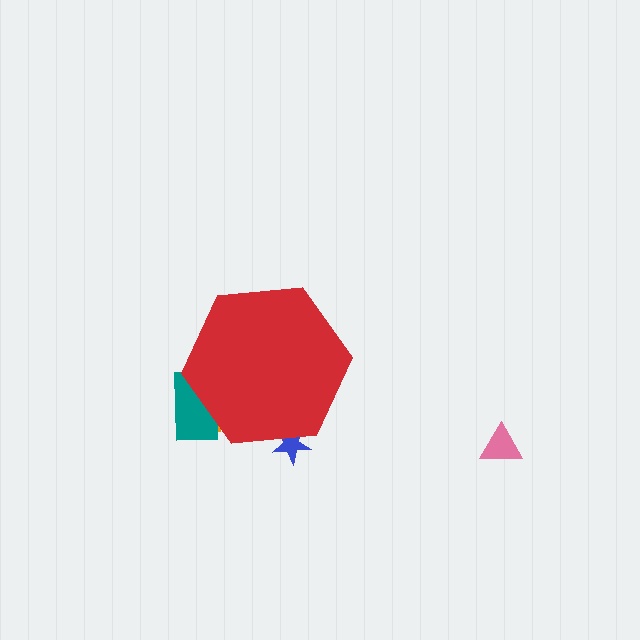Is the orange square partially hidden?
Yes, the orange square is partially hidden behind the red hexagon.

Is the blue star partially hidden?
Yes, the blue star is partially hidden behind the red hexagon.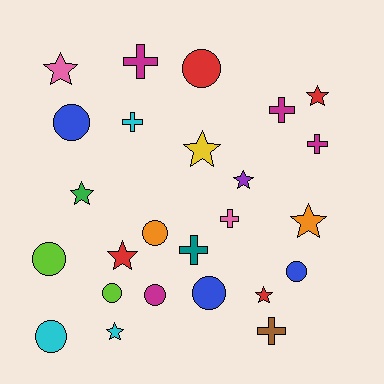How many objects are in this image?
There are 25 objects.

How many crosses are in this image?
There are 7 crosses.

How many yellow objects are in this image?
There is 1 yellow object.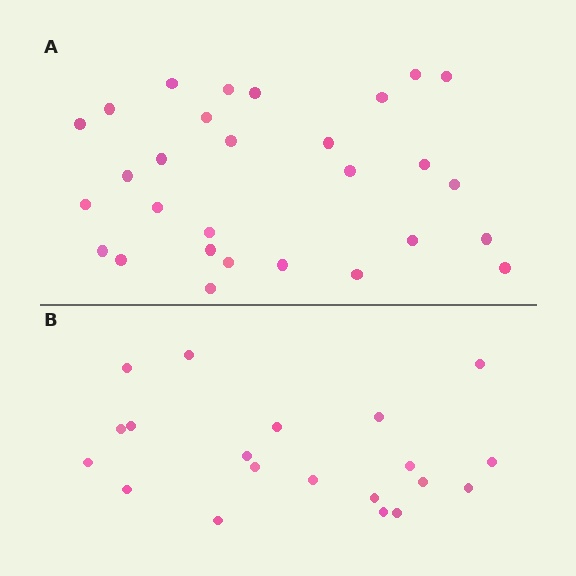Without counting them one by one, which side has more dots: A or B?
Region A (the top region) has more dots.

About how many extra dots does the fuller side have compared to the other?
Region A has roughly 8 or so more dots than region B.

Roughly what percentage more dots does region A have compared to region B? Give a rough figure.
About 45% more.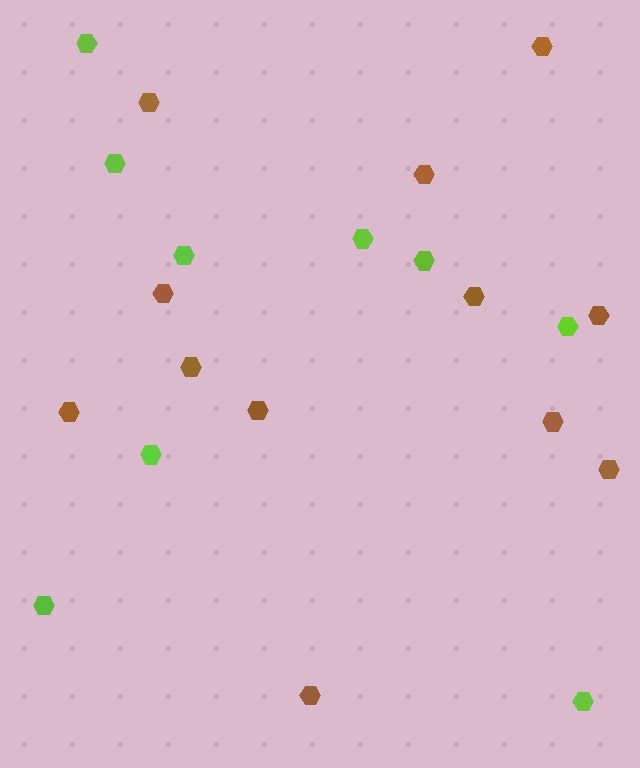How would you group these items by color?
There are 2 groups: one group of brown hexagons (12) and one group of lime hexagons (9).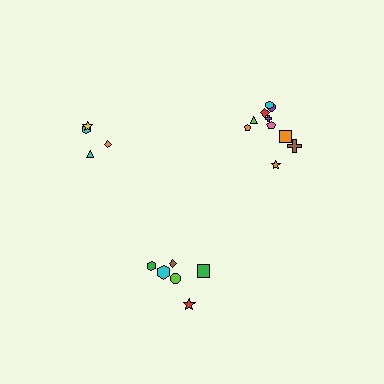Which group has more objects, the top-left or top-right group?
The top-right group.